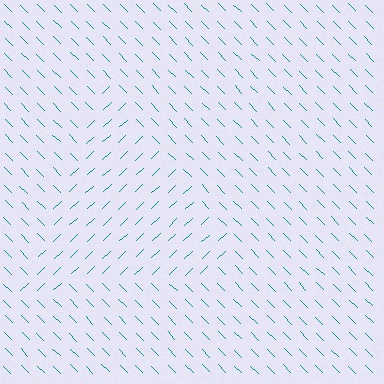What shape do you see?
I see a triangle.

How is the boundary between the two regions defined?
The boundary is defined purely by a change in line orientation (approximately 88 degrees difference). All lines are the same color and thickness.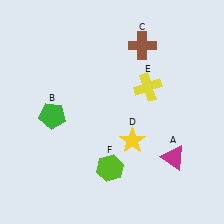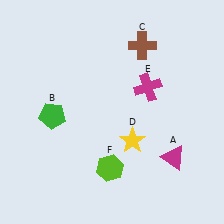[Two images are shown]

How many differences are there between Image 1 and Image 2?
There is 1 difference between the two images.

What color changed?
The cross (E) changed from yellow in Image 1 to magenta in Image 2.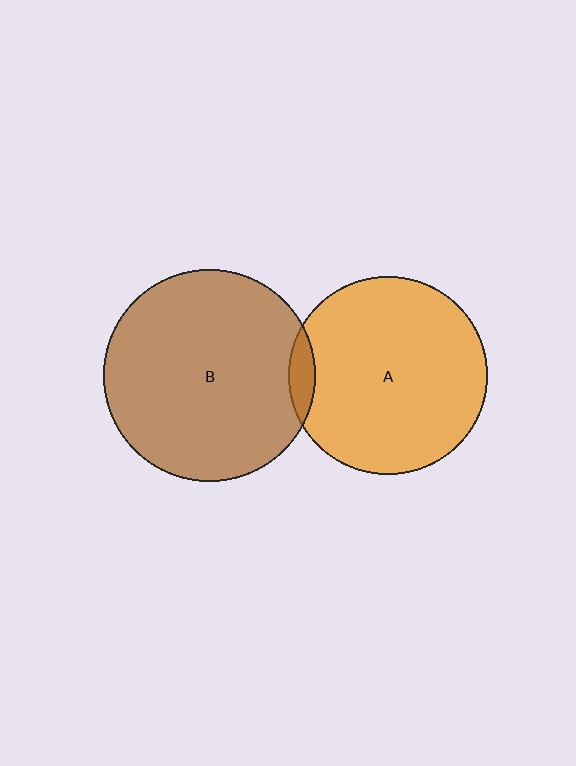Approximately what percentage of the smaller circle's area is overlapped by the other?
Approximately 5%.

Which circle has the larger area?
Circle B (brown).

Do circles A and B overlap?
Yes.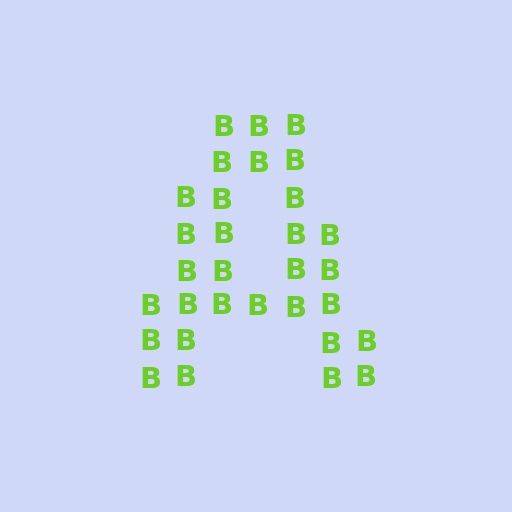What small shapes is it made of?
It is made of small letter B's.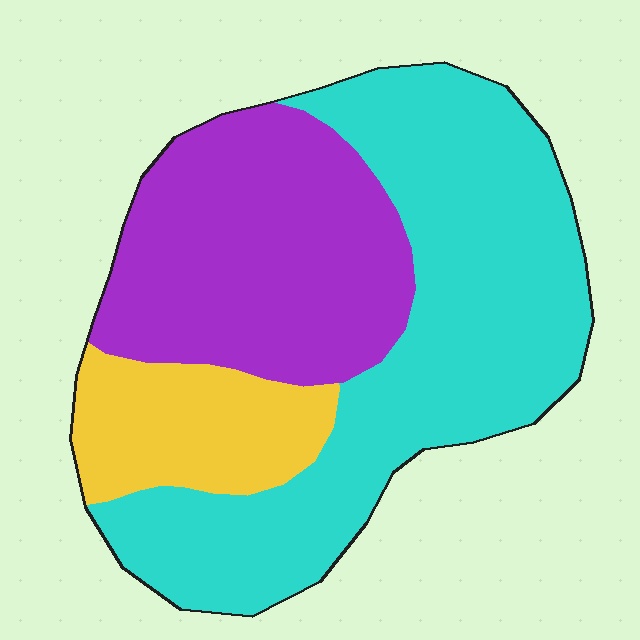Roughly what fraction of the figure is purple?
Purple covers about 35% of the figure.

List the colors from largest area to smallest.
From largest to smallest: cyan, purple, yellow.